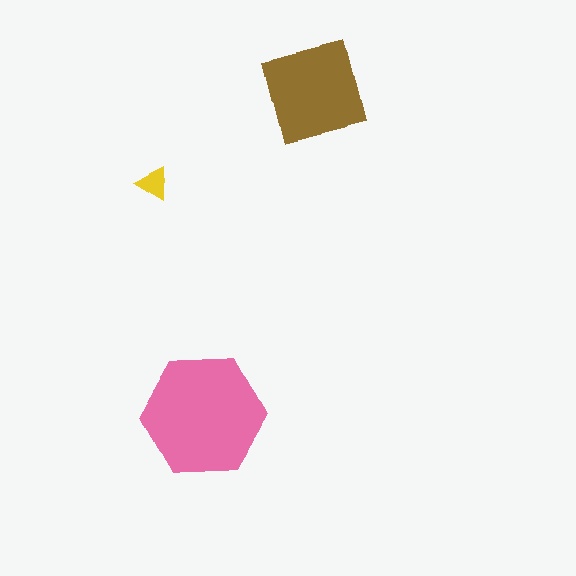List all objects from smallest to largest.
The yellow triangle, the brown square, the pink hexagon.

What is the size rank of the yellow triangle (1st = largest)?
3rd.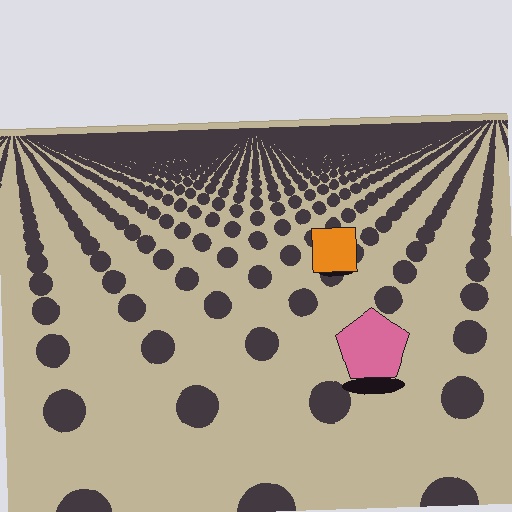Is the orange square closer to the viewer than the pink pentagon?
No. The pink pentagon is closer — you can tell from the texture gradient: the ground texture is coarser near it.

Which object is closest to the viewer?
The pink pentagon is closest. The texture marks near it are larger and more spread out.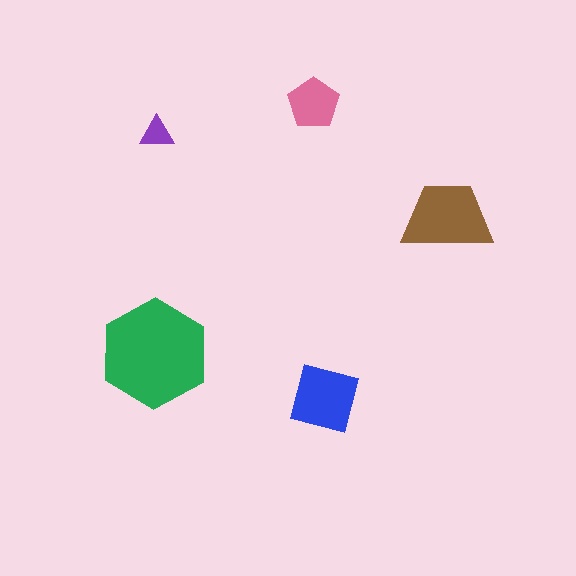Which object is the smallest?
The purple triangle.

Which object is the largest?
The green hexagon.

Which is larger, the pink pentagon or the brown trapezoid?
The brown trapezoid.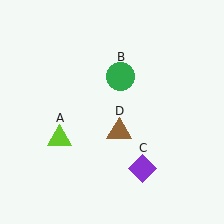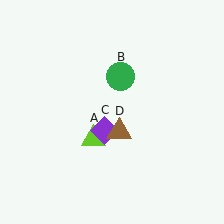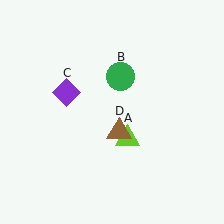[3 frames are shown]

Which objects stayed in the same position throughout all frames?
Green circle (object B) and brown triangle (object D) remained stationary.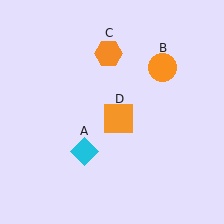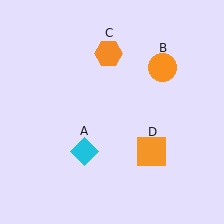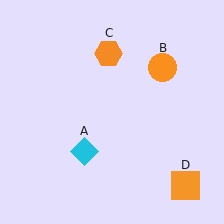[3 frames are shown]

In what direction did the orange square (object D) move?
The orange square (object D) moved down and to the right.